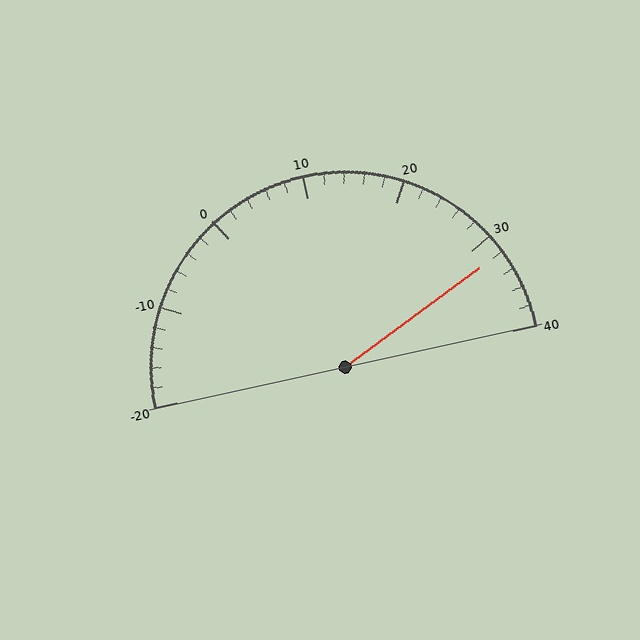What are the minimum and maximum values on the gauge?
The gauge ranges from -20 to 40.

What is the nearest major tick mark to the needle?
The nearest major tick mark is 30.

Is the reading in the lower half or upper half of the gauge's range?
The reading is in the upper half of the range (-20 to 40).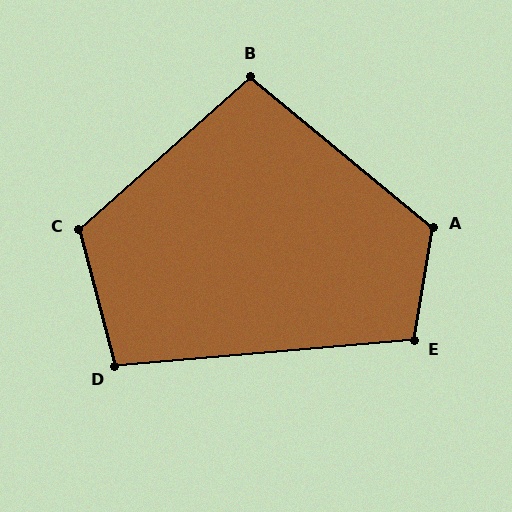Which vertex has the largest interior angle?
A, at approximately 120 degrees.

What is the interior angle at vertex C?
Approximately 117 degrees (obtuse).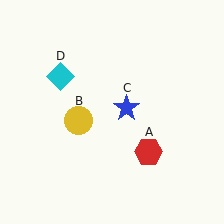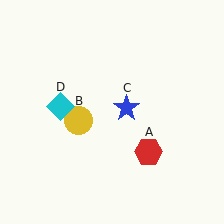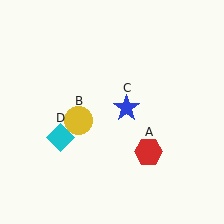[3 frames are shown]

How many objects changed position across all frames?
1 object changed position: cyan diamond (object D).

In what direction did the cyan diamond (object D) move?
The cyan diamond (object D) moved down.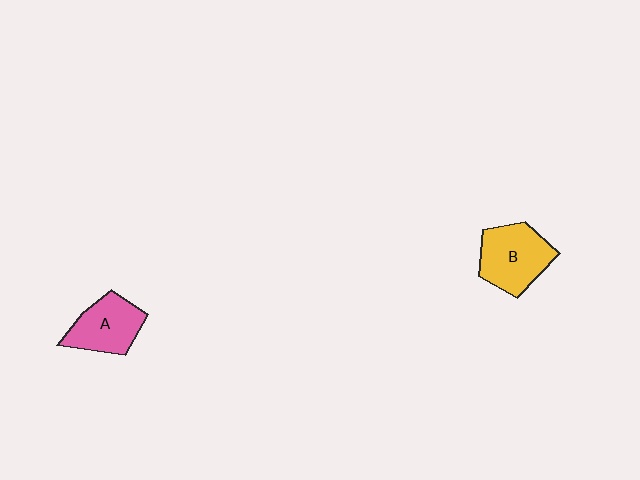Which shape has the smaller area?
Shape A (pink).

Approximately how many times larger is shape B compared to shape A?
Approximately 1.2 times.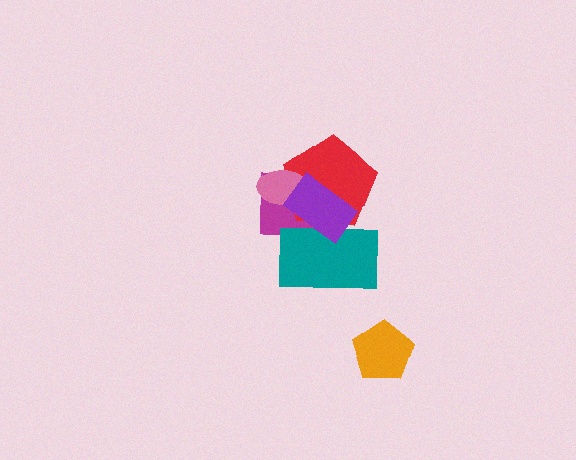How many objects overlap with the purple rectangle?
4 objects overlap with the purple rectangle.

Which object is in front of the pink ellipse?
The purple rectangle is in front of the pink ellipse.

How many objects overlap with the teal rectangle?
3 objects overlap with the teal rectangle.